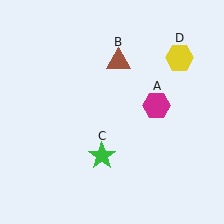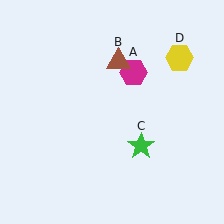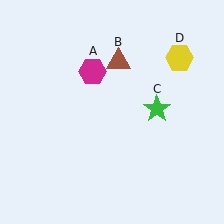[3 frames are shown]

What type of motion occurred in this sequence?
The magenta hexagon (object A), green star (object C) rotated counterclockwise around the center of the scene.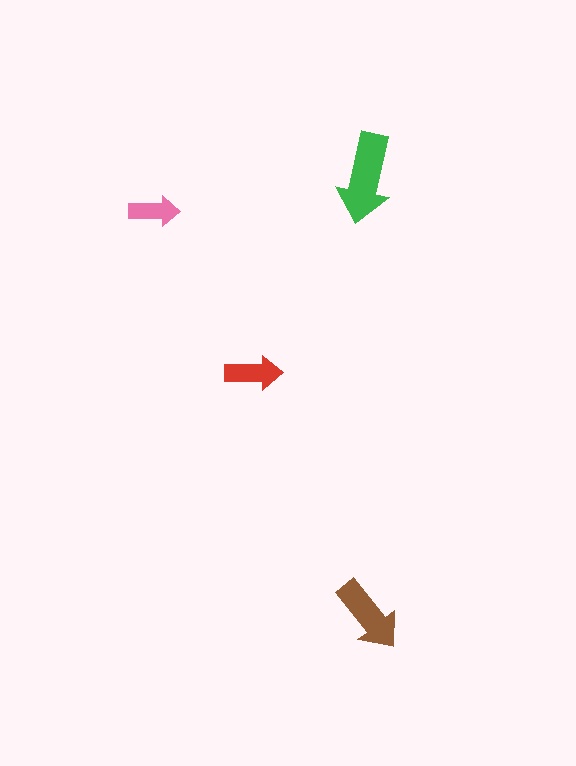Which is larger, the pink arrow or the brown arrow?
The brown one.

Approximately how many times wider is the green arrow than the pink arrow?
About 2 times wider.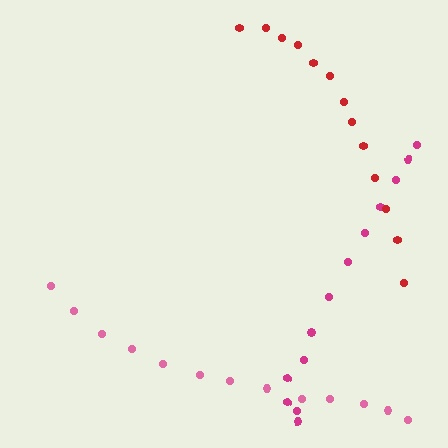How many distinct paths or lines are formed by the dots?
There are 3 distinct paths.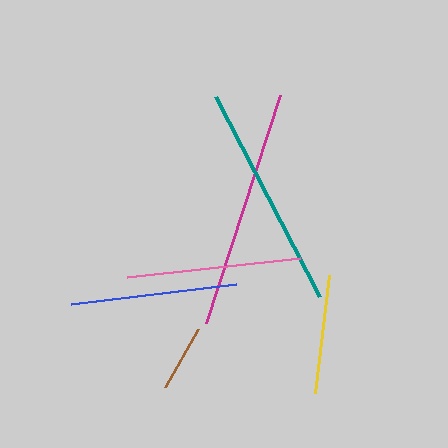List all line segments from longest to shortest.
From longest to shortest: magenta, teal, pink, blue, yellow, brown.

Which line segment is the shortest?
The brown line is the shortest at approximately 67 pixels.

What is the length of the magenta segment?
The magenta segment is approximately 240 pixels long.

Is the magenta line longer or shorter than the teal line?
The magenta line is longer than the teal line.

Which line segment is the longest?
The magenta line is the longest at approximately 240 pixels.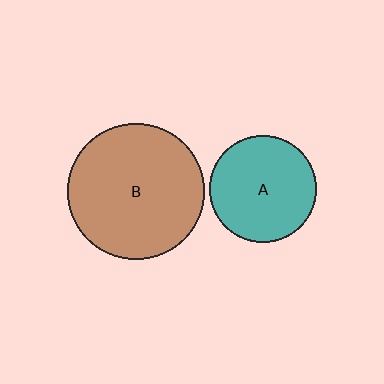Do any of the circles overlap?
No, none of the circles overlap.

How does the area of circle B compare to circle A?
Approximately 1.6 times.